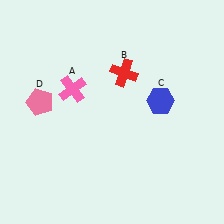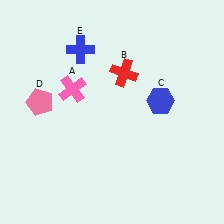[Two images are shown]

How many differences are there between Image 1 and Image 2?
There is 1 difference between the two images.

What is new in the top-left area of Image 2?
A blue cross (E) was added in the top-left area of Image 2.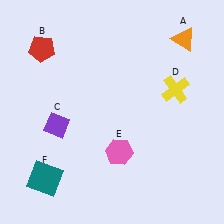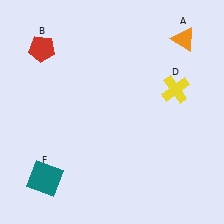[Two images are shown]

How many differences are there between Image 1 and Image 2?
There are 2 differences between the two images.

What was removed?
The purple diamond (C), the pink hexagon (E) were removed in Image 2.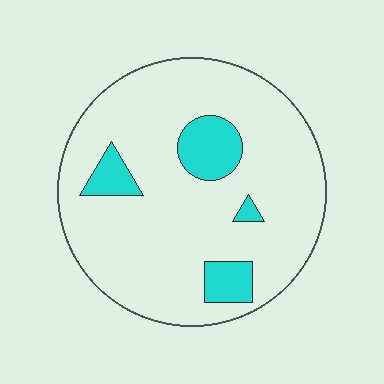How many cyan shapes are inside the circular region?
4.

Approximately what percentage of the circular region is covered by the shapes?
Approximately 15%.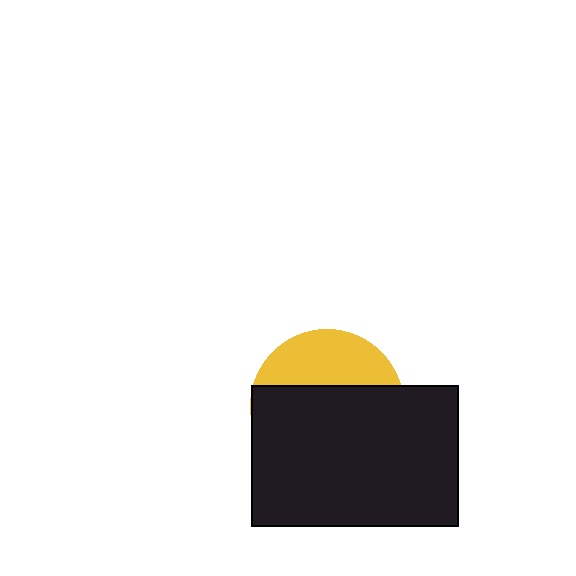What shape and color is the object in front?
The object in front is a black rectangle.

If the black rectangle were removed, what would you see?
You would see the complete yellow circle.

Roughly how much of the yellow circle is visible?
A small part of it is visible (roughly 33%).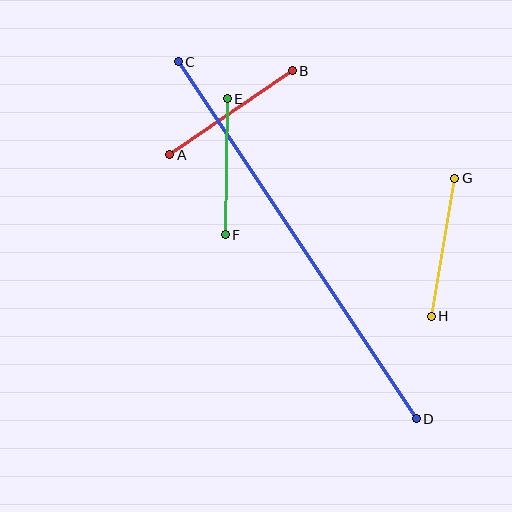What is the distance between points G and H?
The distance is approximately 140 pixels.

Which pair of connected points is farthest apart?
Points C and D are farthest apart.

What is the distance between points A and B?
The distance is approximately 149 pixels.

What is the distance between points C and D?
The distance is approximately 429 pixels.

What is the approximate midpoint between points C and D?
The midpoint is at approximately (297, 240) pixels.